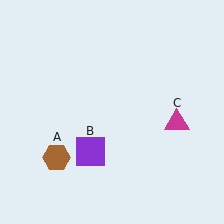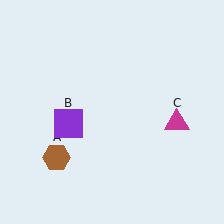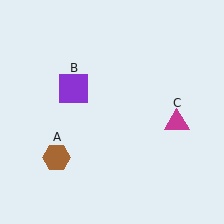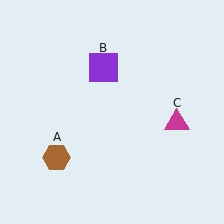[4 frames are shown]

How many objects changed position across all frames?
1 object changed position: purple square (object B).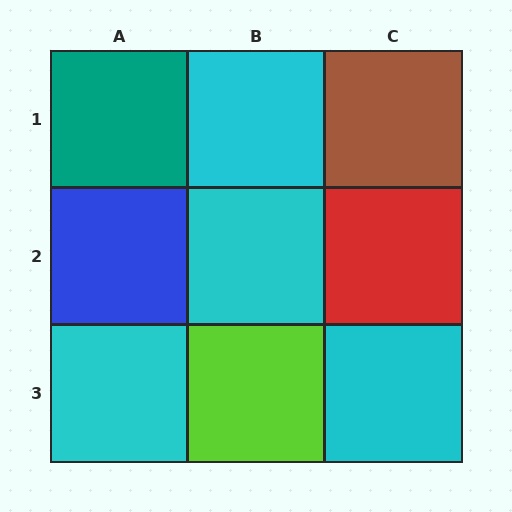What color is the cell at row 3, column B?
Lime.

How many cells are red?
1 cell is red.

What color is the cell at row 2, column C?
Red.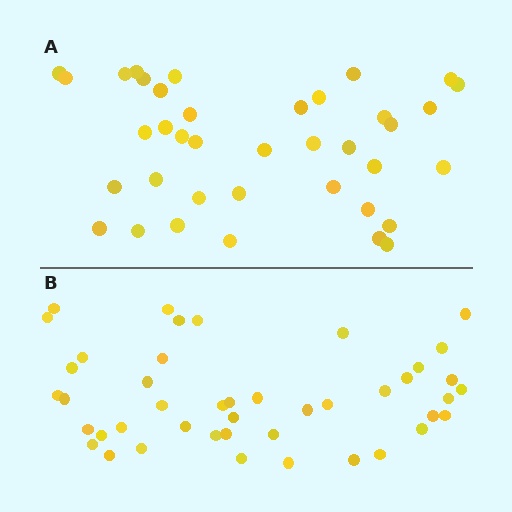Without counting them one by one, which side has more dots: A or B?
Region B (the bottom region) has more dots.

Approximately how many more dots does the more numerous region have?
Region B has about 6 more dots than region A.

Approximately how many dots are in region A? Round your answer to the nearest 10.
About 40 dots. (The exact count is 38, which rounds to 40.)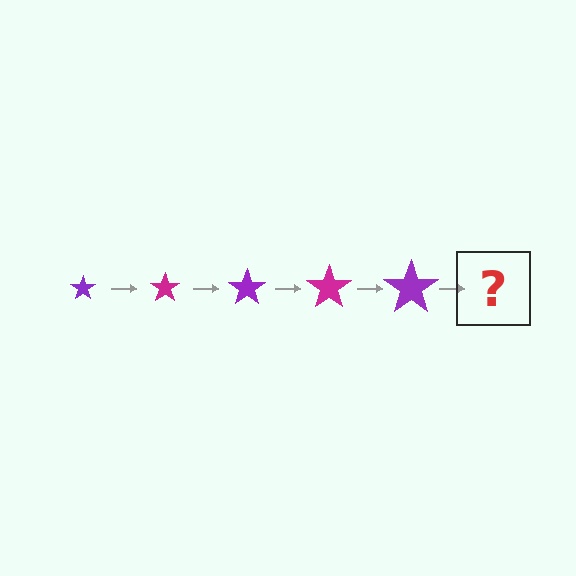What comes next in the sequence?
The next element should be a magenta star, larger than the previous one.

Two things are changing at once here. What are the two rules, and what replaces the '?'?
The two rules are that the star grows larger each step and the color cycles through purple and magenta. The '?' should be a magenta star, larger than the previous one.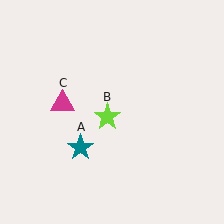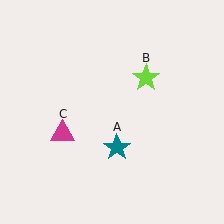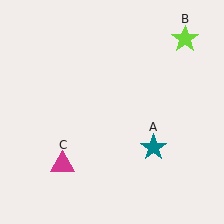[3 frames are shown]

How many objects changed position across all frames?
3 objects changed position: teal star (object A), lime star (object B), magenta triangle (object C).